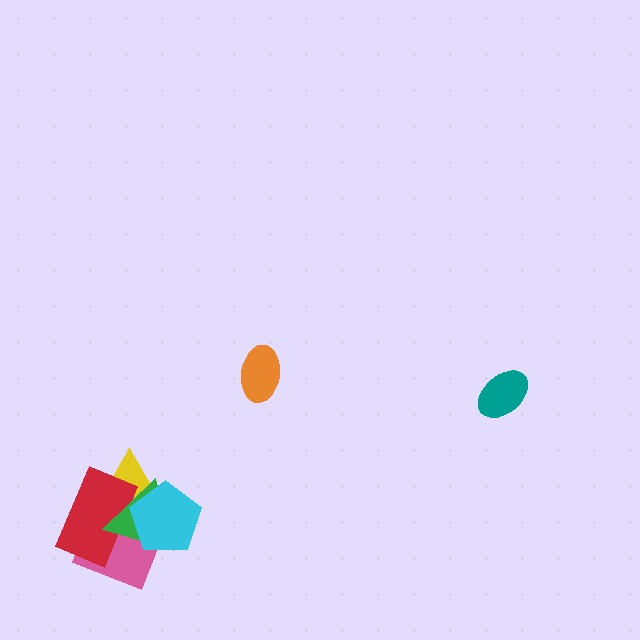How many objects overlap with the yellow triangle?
4 objects overlap with the yellow triangle.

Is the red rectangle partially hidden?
Yes, it is partially covered by another shape.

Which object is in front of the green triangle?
The cyan pentagon is in front of the green triangle.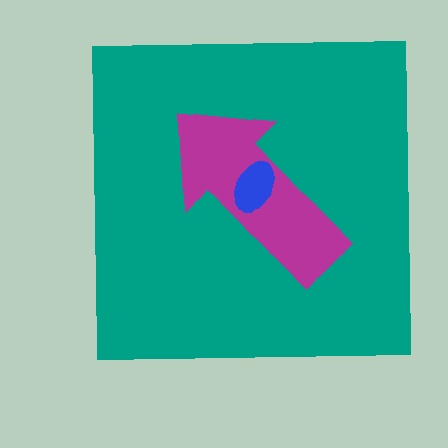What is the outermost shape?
The teal square.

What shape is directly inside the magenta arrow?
The blue ellipse.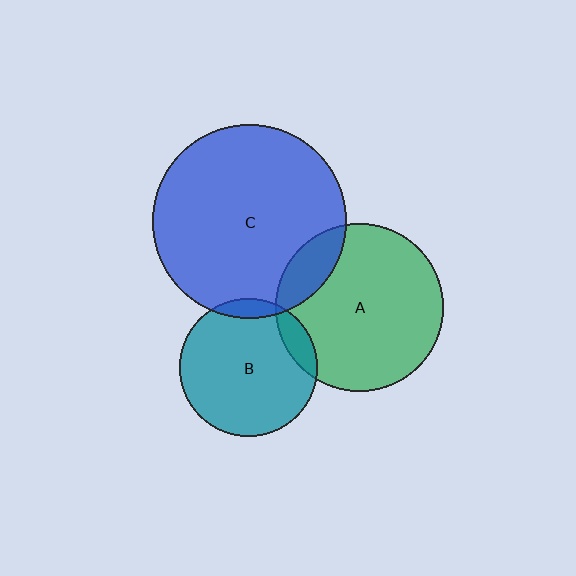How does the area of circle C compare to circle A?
Approximately 1.3 times.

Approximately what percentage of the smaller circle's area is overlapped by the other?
Approximately 5%.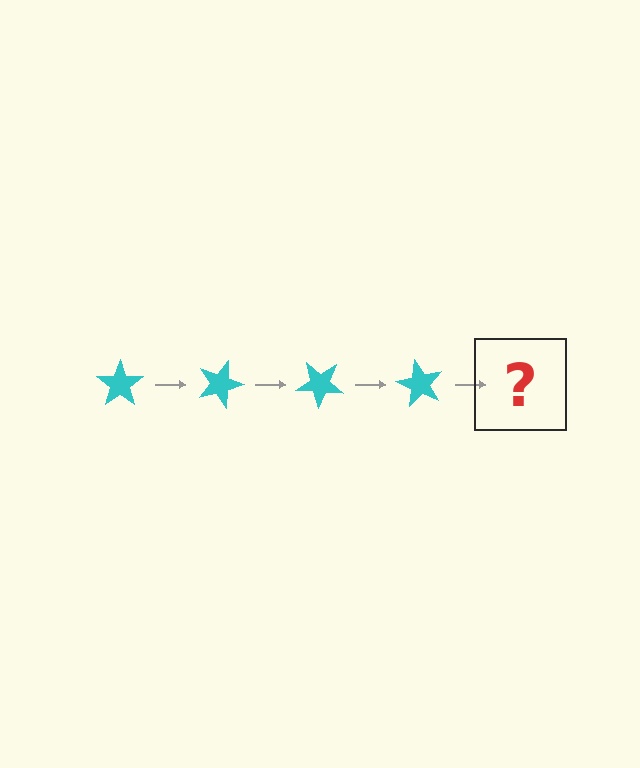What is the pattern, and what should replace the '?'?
The pattern is that the star rotates 20 degrees each step. The '?' should be a cyan star rotated 80 degrees.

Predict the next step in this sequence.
The next step is a cyan star rotated 80 degrees.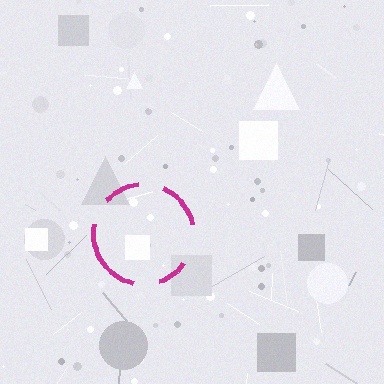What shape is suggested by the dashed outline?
The dashed outline suggests a circle.